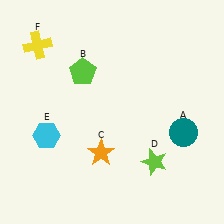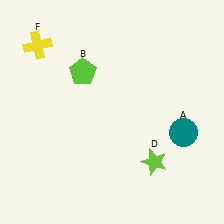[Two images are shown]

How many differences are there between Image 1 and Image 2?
There are 2 differences between the two images.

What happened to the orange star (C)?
The orange star (C) was removed in Image 2. It was in the bottom-left area of Image 1.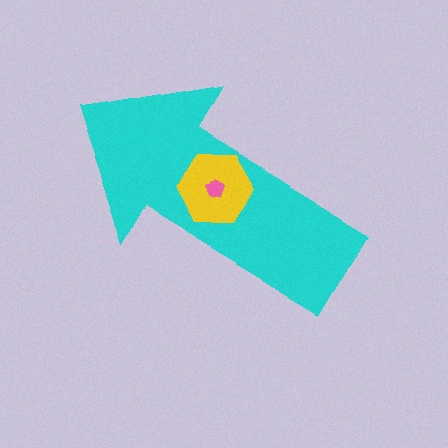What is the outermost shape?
The cyan arrow.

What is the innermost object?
The pink pentagon.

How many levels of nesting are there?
3.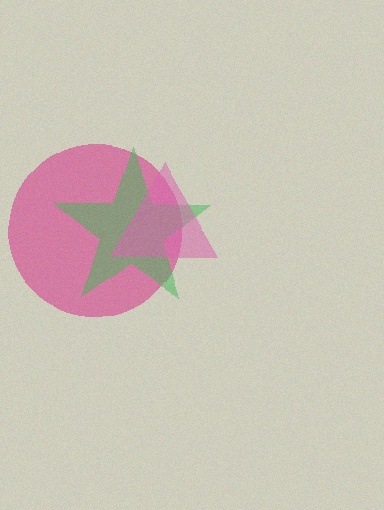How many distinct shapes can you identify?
There are 3 distinct shapes: a magenta circle, a green star, a pink triangle.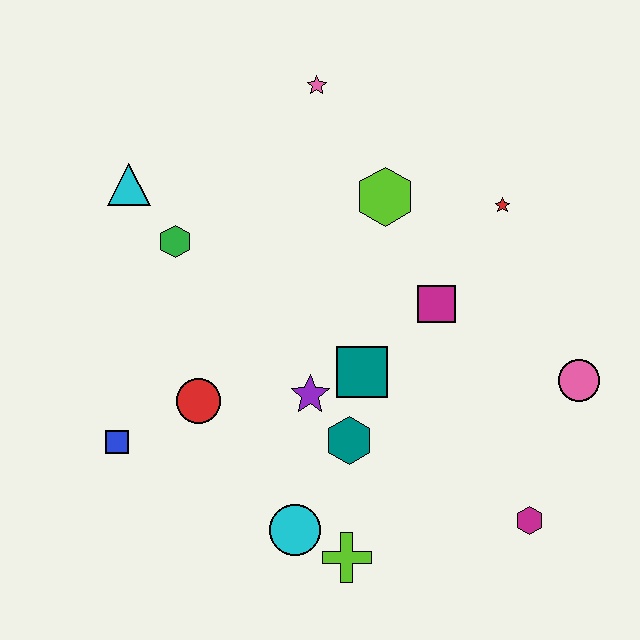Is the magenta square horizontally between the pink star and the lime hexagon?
No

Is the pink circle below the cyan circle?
No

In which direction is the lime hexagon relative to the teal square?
The lime hexagon is above the teal square.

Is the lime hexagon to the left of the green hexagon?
No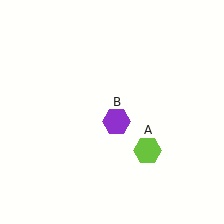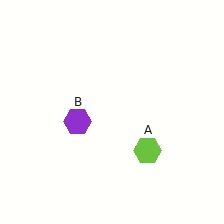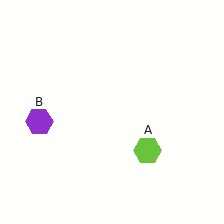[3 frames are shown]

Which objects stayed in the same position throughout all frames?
Lime hexagon (object A) remained stationary.